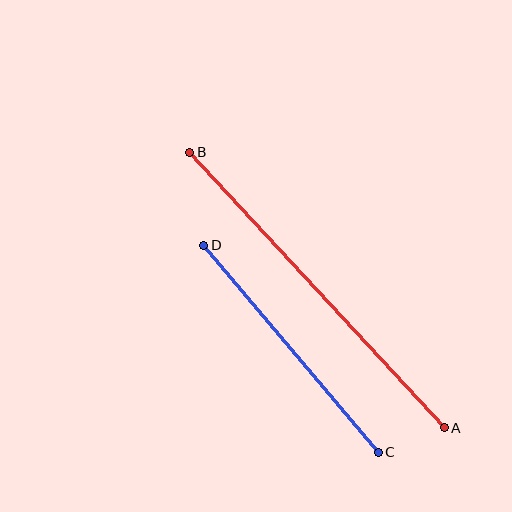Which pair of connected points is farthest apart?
Points A and B are farthest apart.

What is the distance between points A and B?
The distance is approximately 375 pixels.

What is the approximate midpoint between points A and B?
The midpoint is at approximately (317, 290) pixels.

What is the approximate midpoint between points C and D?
The midpoint is at approximately (291, 349) pixels.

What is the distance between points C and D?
The distance is approximately 271 pixels.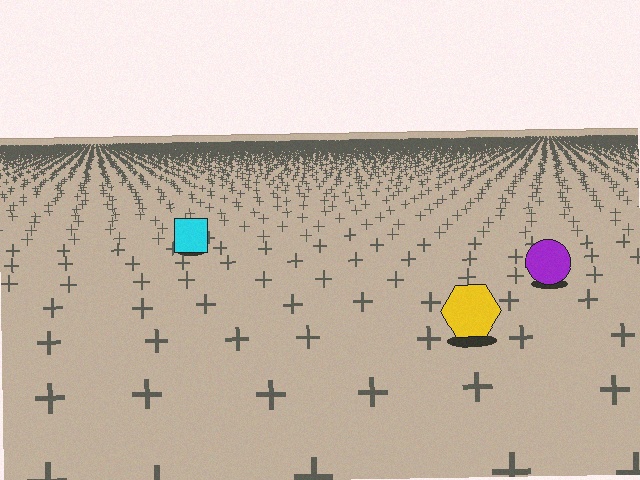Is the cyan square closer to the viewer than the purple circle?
No. The purple circle is closer — you can tell from the texture gradient: the ground texture is coarser near it.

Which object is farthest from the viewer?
The cyan square is farthest from the viewer. It appears smaller and the ground texture around it is denser.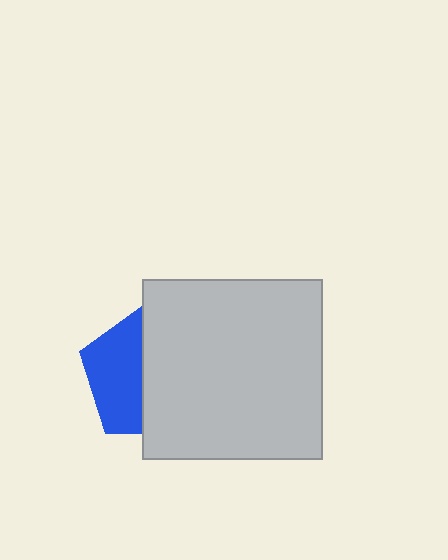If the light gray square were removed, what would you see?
You would see the complete blue pentagon.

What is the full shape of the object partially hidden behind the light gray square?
The partially hidden object is a blue pentagon.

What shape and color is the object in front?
The object in front is a light gray square.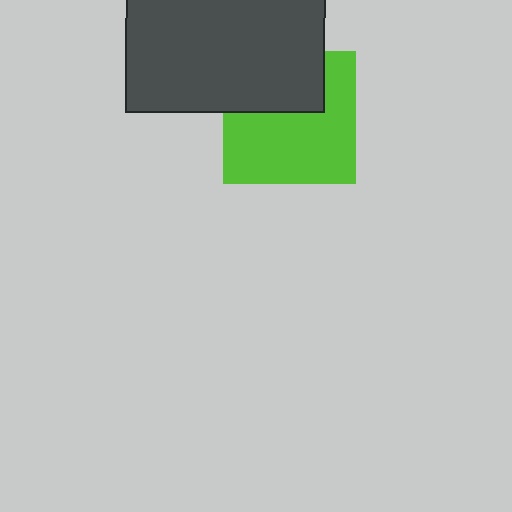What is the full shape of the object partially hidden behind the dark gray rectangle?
The partially hidden object is a lime square.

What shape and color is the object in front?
The object in front is a dark gray rectangle.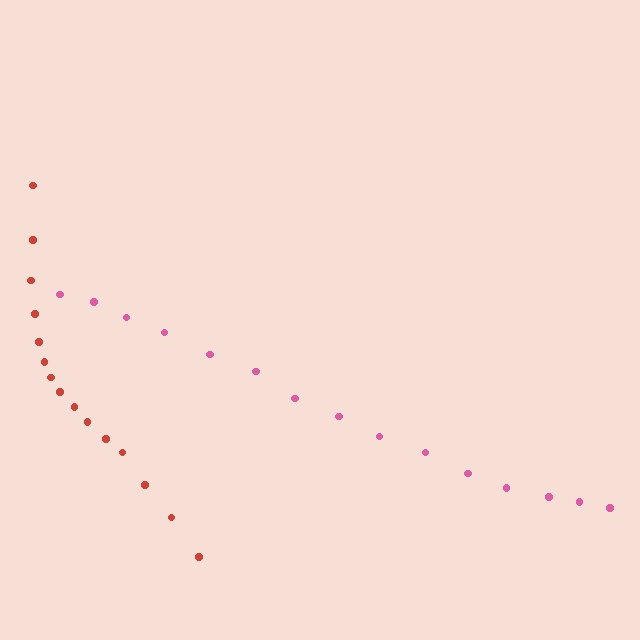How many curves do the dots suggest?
There are 2 distinct paths.